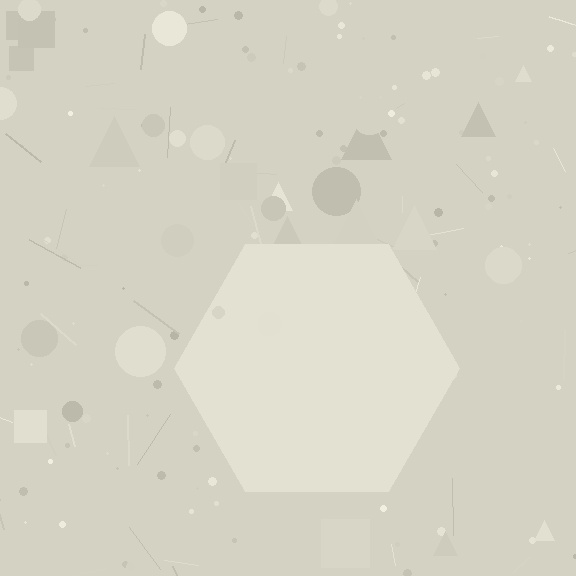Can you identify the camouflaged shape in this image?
The camouflaged shape is a hexagon.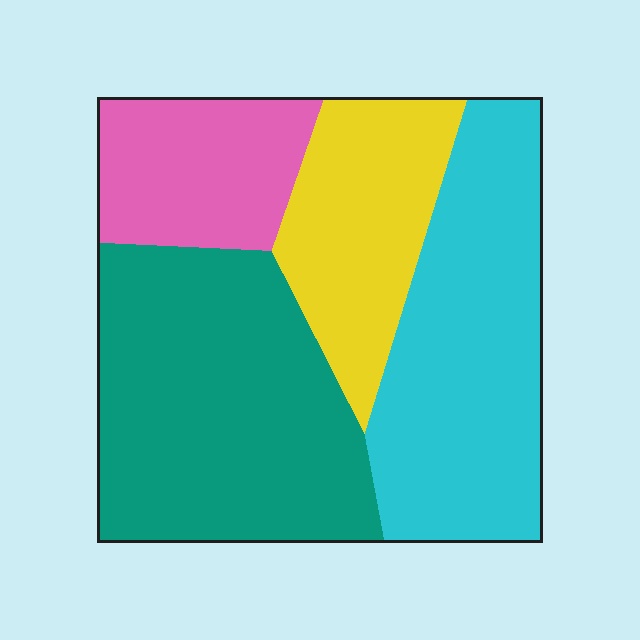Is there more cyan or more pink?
Cyan.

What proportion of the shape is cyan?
Cyan takes up between a sixth and a third of the shape.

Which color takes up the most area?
Teal, at roughly 35%.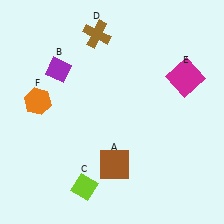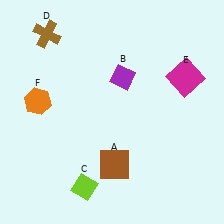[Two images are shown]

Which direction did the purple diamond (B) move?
The purple diamond (B) moved right.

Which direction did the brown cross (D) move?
The brown cross (D) moved left.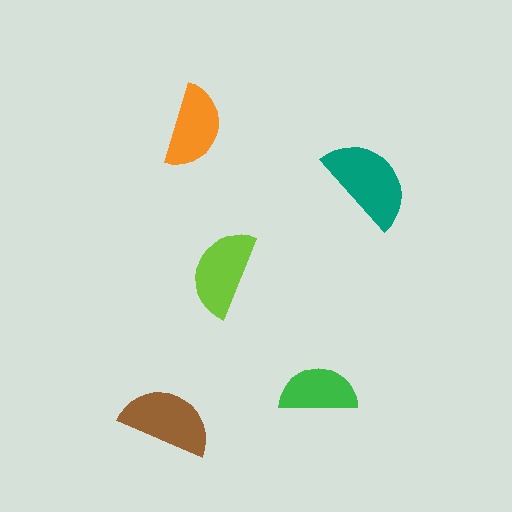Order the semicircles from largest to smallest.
the teal one, the brown one, the lime one, the orange one, the green one.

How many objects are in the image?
There are 5 objects in the image.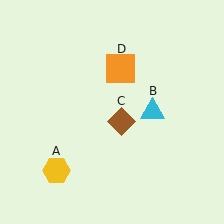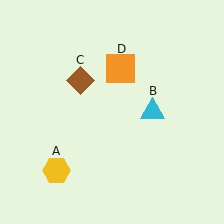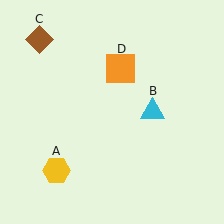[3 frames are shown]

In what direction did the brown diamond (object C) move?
The brown diamond (object C) moved up and to the left.